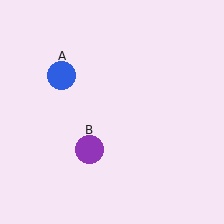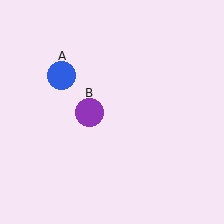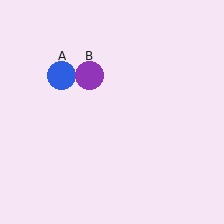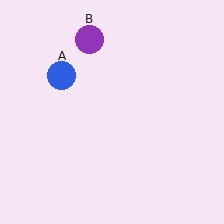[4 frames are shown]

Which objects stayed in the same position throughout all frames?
Blue circle (object A) remained stationary.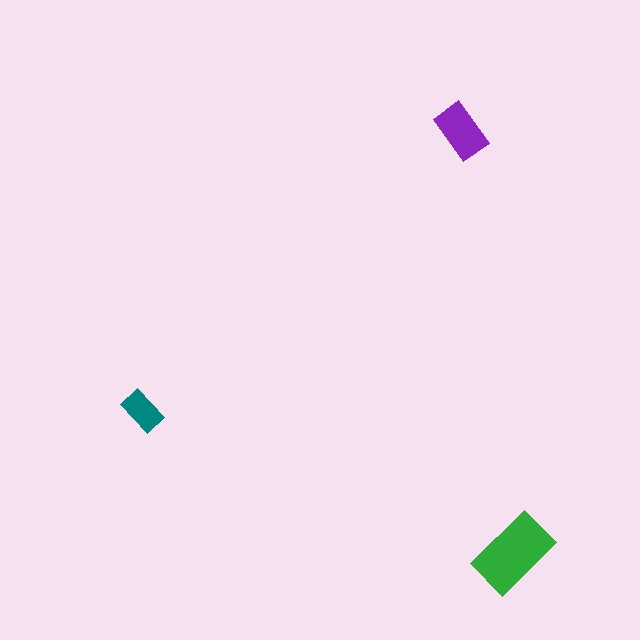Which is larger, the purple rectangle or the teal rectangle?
The purple one.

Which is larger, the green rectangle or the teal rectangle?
The green one.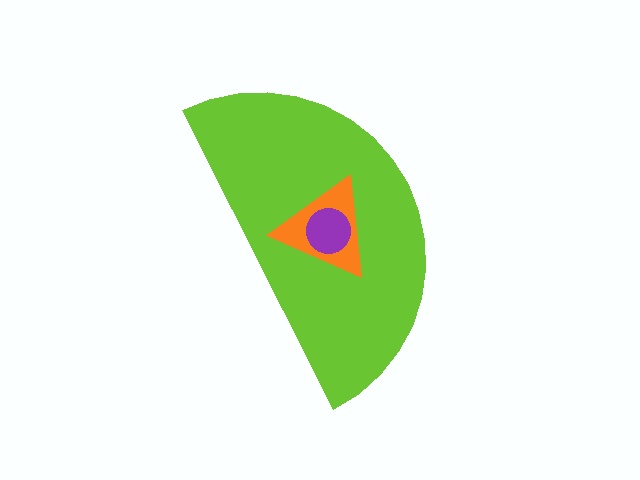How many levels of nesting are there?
3.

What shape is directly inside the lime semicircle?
The orange triangle.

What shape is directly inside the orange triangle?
The purple circle.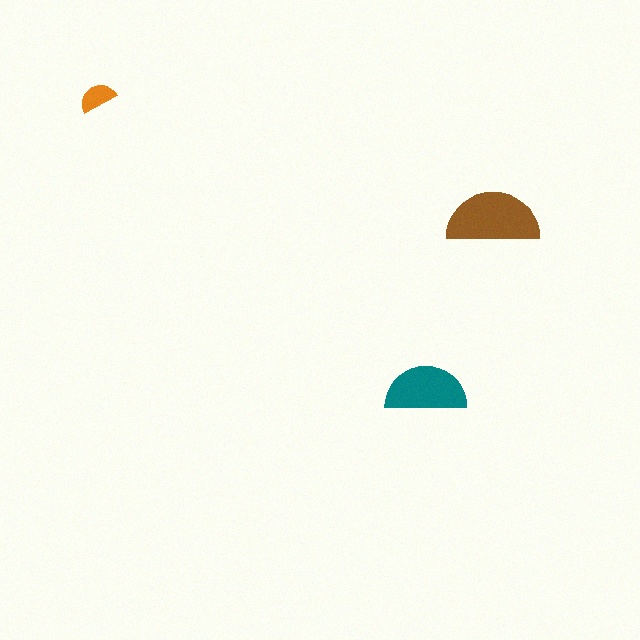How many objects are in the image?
There are 3 objects in the image.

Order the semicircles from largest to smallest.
the brown one, the teal one, the orange one.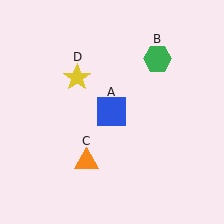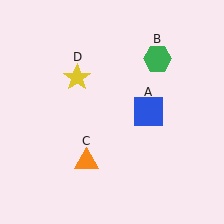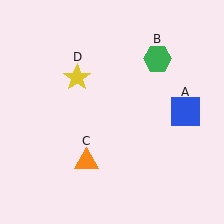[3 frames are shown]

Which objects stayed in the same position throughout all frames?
Green hexagon (object B) and orange triangle (object C) and yellow star (object D) remained stationary.